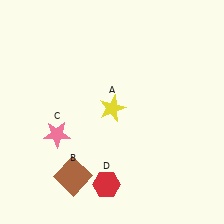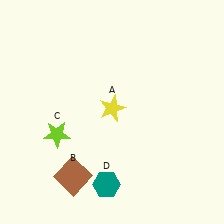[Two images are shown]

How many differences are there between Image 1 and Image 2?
There are 2 differences between the two images.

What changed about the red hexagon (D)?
In Image 1, D is red. In Image 2, it changed to teal.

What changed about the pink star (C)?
In Image 1, C is pink. In Image 2, it changed to lime.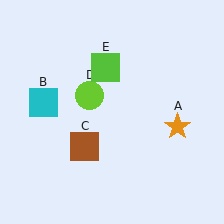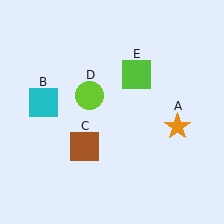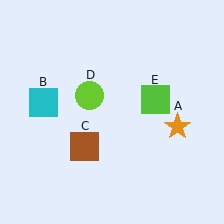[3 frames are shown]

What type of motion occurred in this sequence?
The lime square (object E) rotated clockwise around the center of the scene.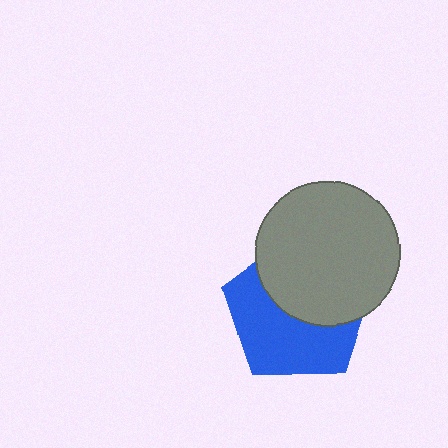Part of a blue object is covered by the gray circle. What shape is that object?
It is a pentagon.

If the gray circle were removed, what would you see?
You would see the complete blue pentagon.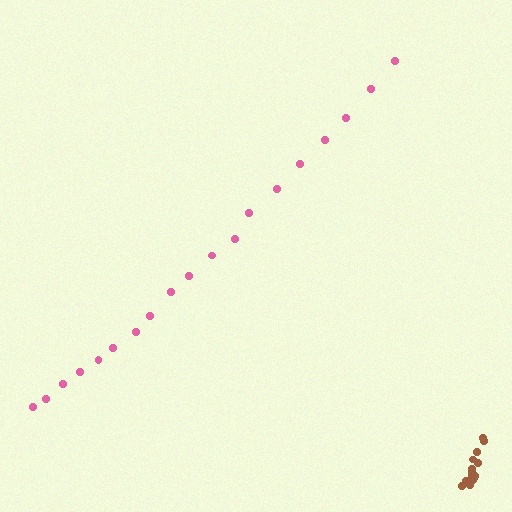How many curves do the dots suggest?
There are 2 distinct paths.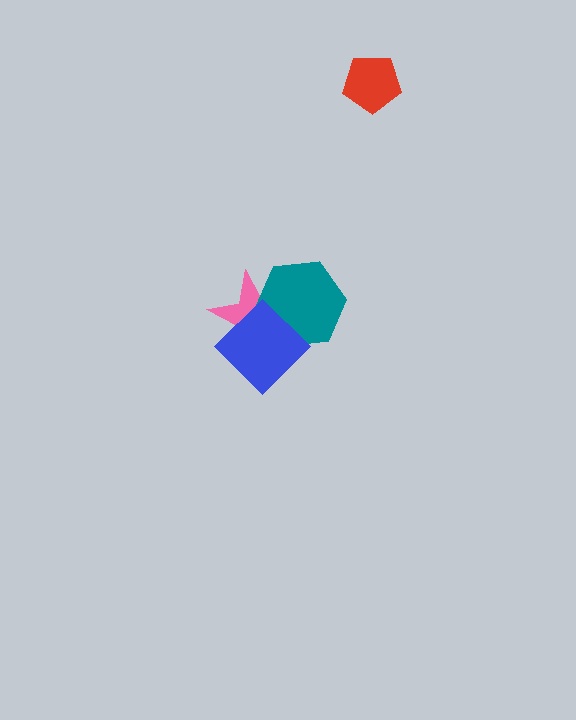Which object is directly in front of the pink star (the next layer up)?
The teal hexagon is directly in front of the pink star.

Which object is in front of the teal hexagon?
The blue diamond is in front of the teal hexagon.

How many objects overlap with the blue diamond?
2 objects overlap with the blue diamond.